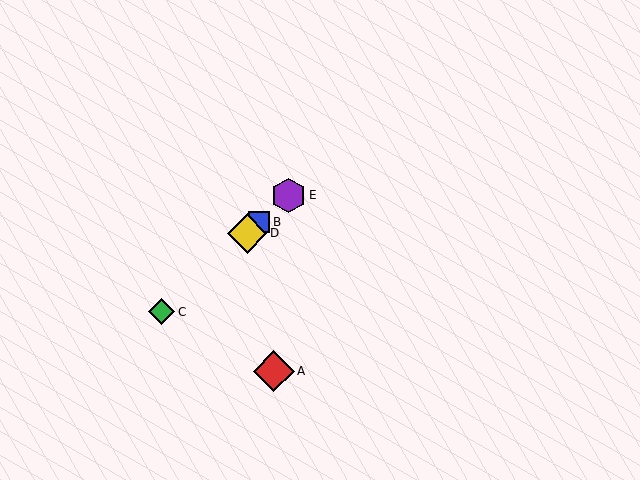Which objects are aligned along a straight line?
Objects B, C, D, E are aligned along a straight line.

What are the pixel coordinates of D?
Object D is at (247, 233).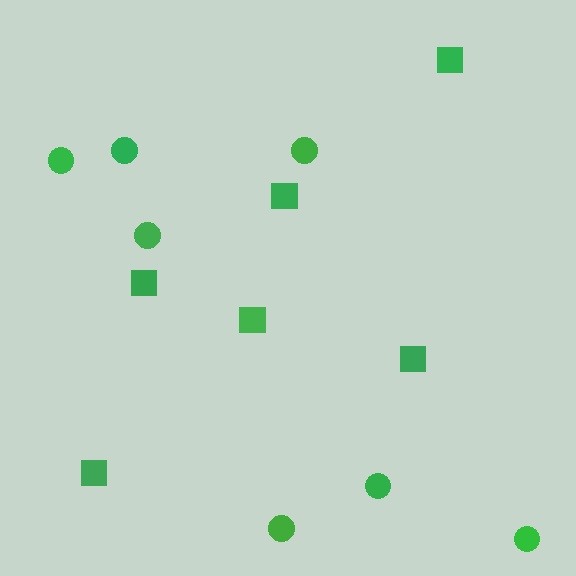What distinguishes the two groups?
There are 2 groups: one group of squares (6) and one group of circles (7).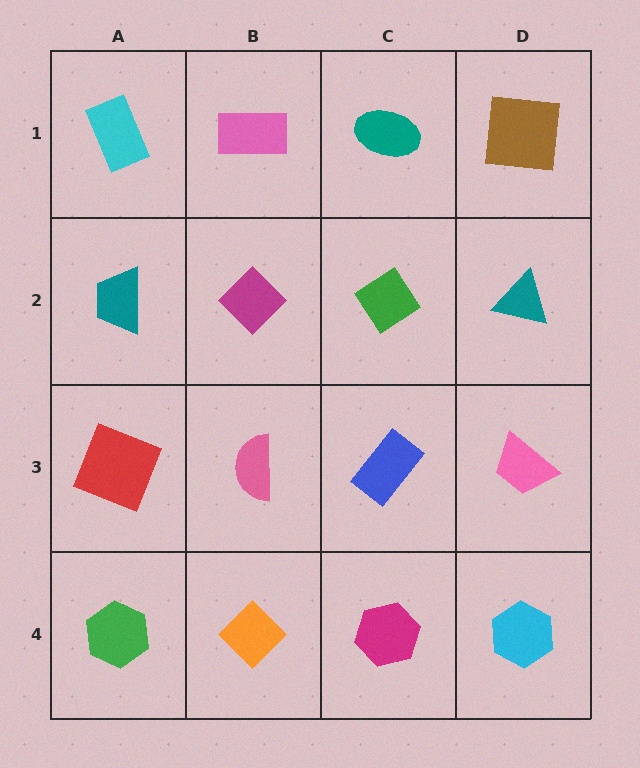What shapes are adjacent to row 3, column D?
A teal triangle (row 2, column D), a cyan hexagon (row 4, column D), a blue rectangle (row 3, column C).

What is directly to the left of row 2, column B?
A teal trapezoid.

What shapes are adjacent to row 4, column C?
A blue rectangle (row 3, column C), an orange diamond (row 4, column B), a cyan hexagon (row 4, column D).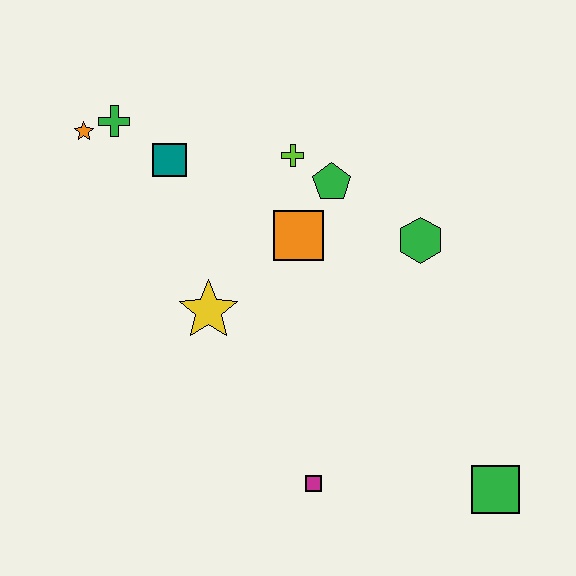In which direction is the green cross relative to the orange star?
The green cross is to the right of the orange star.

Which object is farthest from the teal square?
The green square is farthest from the teal square.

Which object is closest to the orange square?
The green pentagon is closest to the orange square.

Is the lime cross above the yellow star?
Yes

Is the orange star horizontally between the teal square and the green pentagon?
No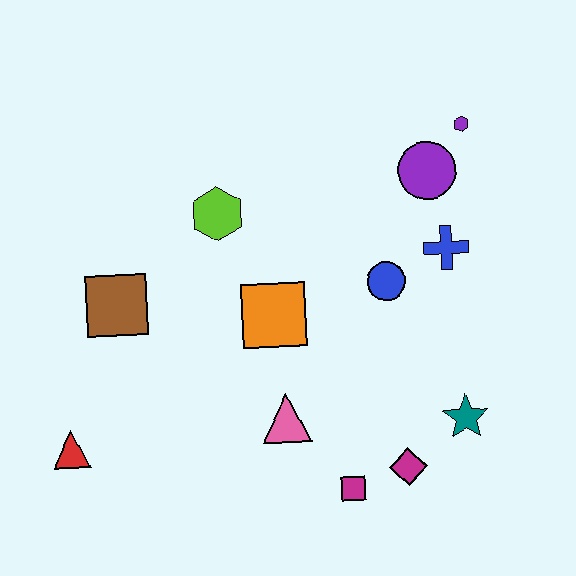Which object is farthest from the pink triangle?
The purple hexagon is farthest from the pink triangle.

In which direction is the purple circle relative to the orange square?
The purple circle is to the right of the orange square.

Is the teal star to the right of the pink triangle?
Yes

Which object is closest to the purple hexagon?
The purple circle is closest to the purple hexagon.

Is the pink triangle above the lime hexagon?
No